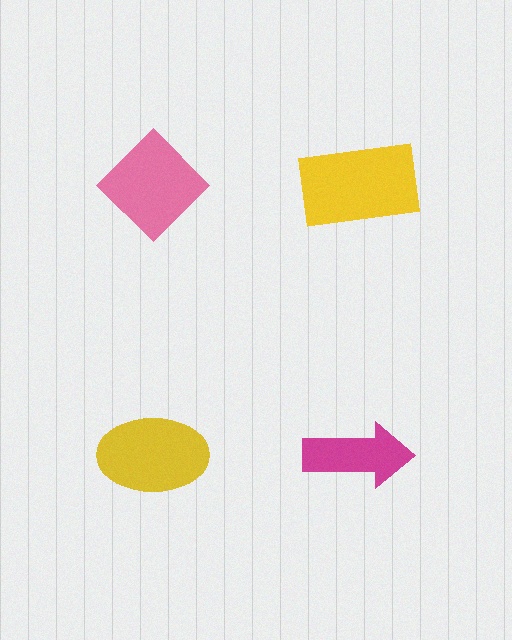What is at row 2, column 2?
A magenta arrow.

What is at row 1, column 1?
A pink diamond.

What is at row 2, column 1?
A yellow ellipse.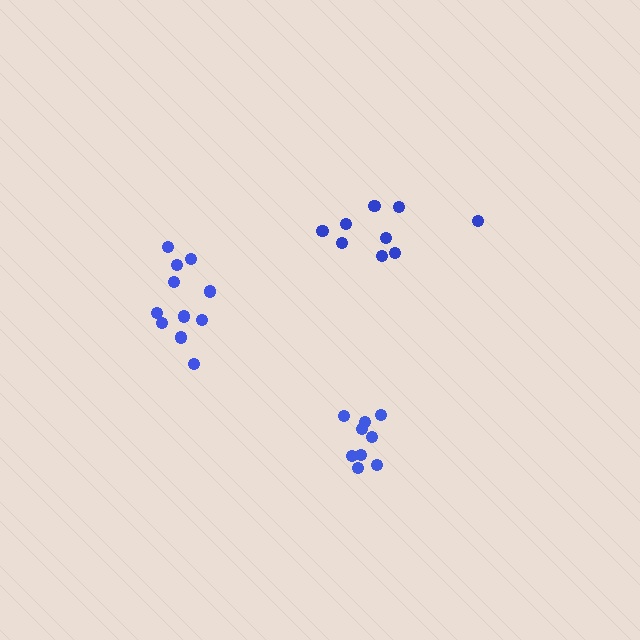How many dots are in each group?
Group 1: 9 dots, Group 2: 11 dots, Group 3: 9 dots (29 total).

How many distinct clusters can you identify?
There are 3 distinct clusters.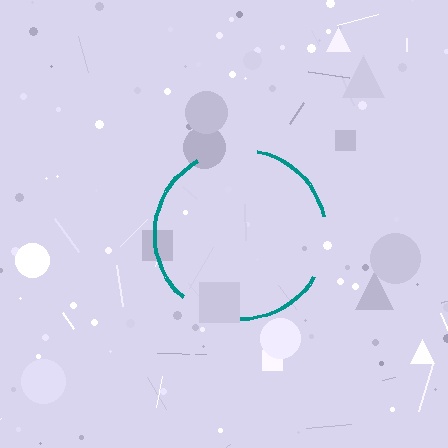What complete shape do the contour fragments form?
The contour fragments form a circle.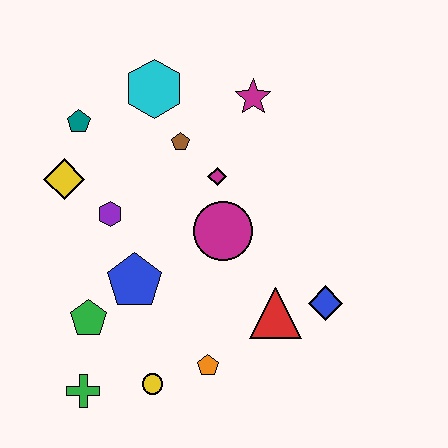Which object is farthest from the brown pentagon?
The green cross is farthest from the brown pentagon.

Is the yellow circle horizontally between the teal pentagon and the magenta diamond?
Yes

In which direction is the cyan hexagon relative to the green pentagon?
The cyan hexagon is above the green pentagon.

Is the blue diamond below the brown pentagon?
Yes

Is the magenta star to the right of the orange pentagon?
Yes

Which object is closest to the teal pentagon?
The yellow diamond is closest to the teal pentagon.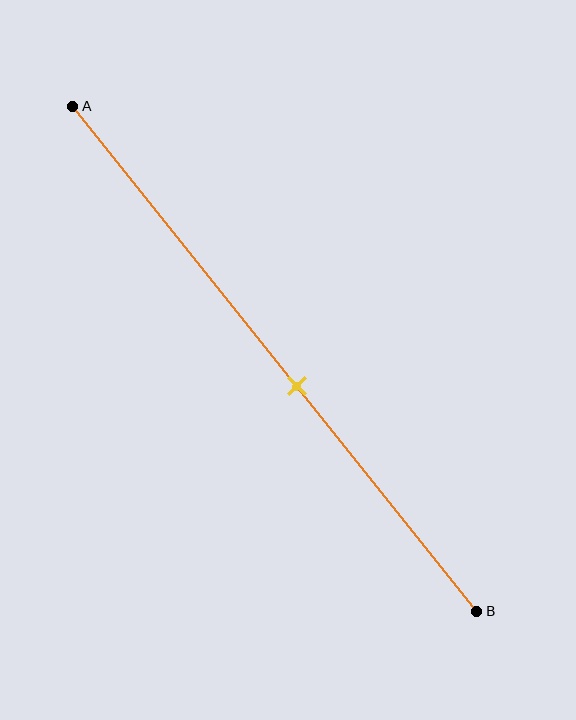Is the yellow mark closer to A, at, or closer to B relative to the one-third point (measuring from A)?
The yellow mark is closer to point B than the one-third point of segment AB.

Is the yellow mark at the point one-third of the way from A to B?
No, the mark is at about 55% from A, not at the 33% one-third point.